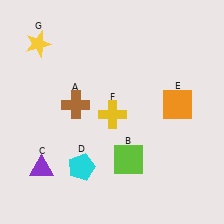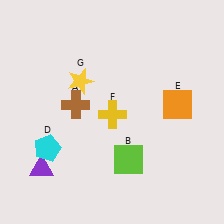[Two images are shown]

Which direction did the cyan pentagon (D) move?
The cyan pentagon (D) moved left.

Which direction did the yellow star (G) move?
The yellow star (G) moved right.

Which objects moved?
The objects that moved are: the cyan pentagon (D), the yellow star (G).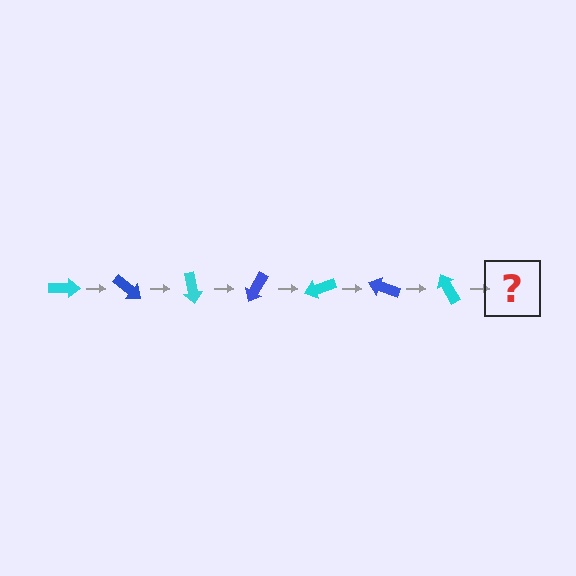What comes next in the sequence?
The next element should be a blue arrow, rotated 280 degrees from the start.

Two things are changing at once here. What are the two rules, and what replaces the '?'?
The two rules are that it rotates 40 degrees each step and the color cycles through cyan and blue. The '?' should be a blue arrow, rotated 280 degrees from the start.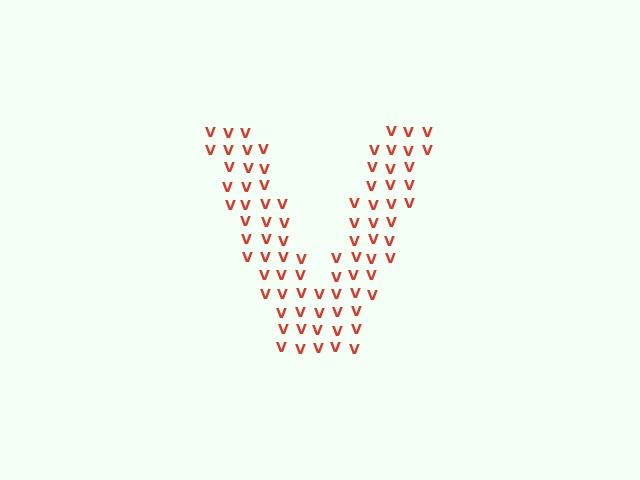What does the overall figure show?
The overall figure shows the letter V.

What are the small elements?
The small elements are letter V's.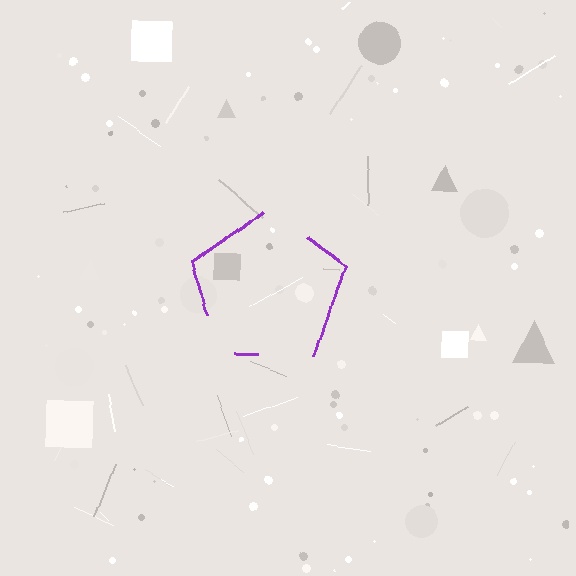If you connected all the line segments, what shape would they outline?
They would outline a pentagon.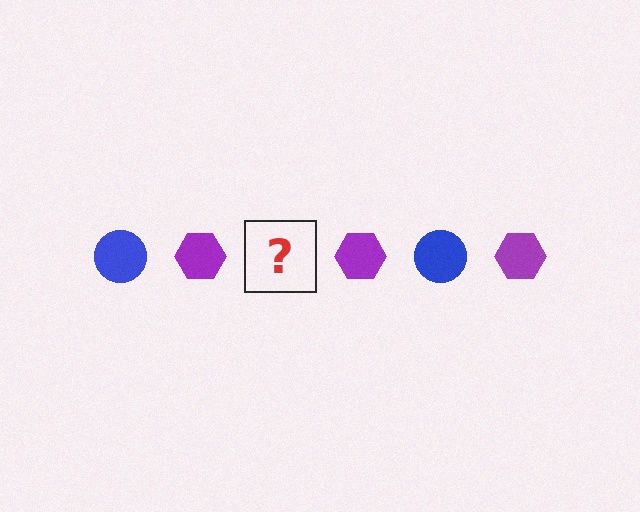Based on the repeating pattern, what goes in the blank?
The blank should be a blue circle.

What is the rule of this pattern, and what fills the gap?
The rule is that the pattern alternates between blue circle and purple hexagon. The gap should be filled with a blue circle.